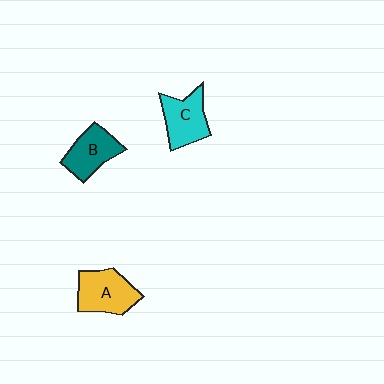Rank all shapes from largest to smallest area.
From largest to smallest: A (yellow), C (cyan), B (teal).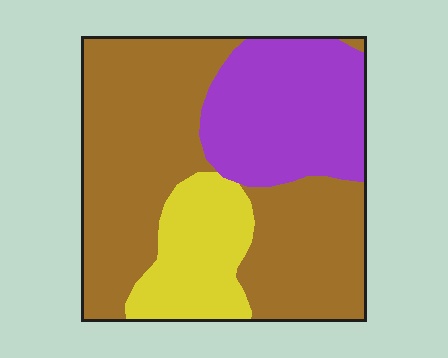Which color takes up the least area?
Yellow, at roughly 15%.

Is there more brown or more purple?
Brown.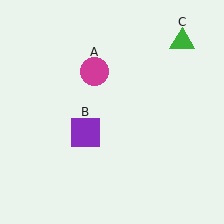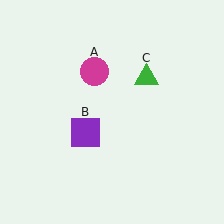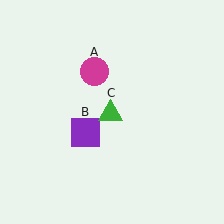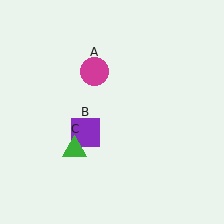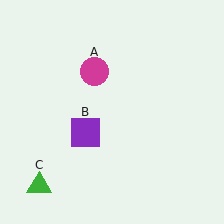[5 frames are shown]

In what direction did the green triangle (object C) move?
The green triangle (object C) moved down and to the left.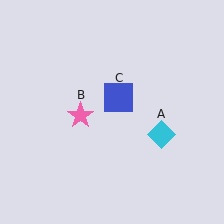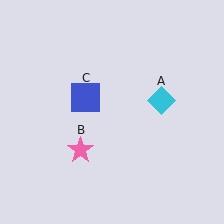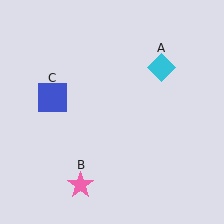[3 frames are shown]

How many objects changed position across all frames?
3 objects changed position: cyan diamond (object A), pink star (object B), blue square (object C).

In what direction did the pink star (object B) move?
The pink star (object B) moved down.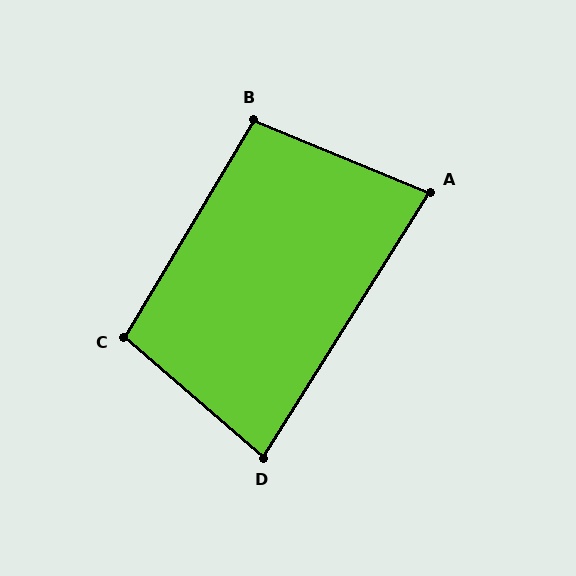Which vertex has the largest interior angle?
C, at approximately 100 degrees.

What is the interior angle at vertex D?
Approximately 81 degrees (acute).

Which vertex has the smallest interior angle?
A, at approximately 80 degrees.